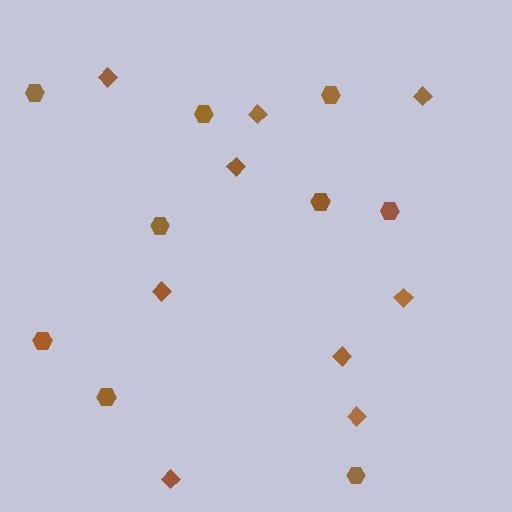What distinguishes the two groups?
There are 2 groups: one group of hexagons (9) and one group of diamonds (9).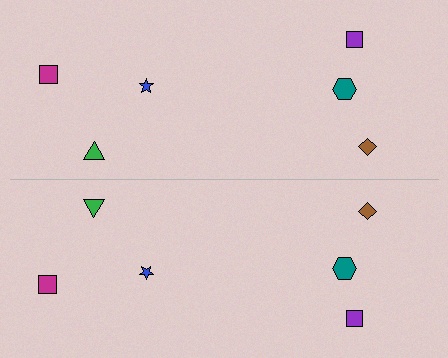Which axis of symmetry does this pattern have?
The pattern has a horizontal axis of symmetry running through the center of the image.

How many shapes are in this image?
There are 12 shapes in this image.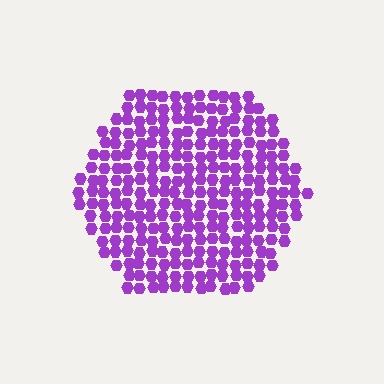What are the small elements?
The small elements are hexagons.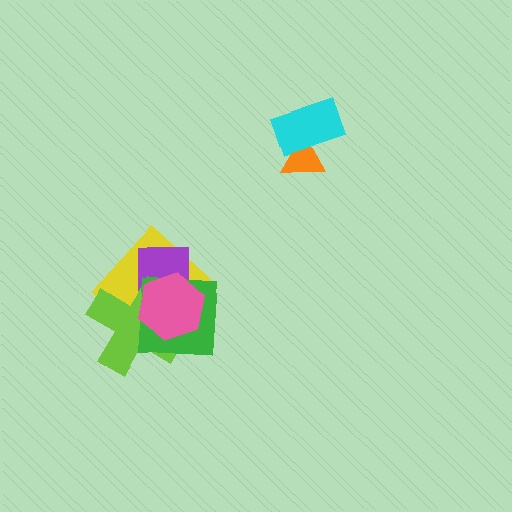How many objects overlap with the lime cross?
4 objects overlap with the lime cross.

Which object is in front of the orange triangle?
The cyan rectangle is in front of the orange triangle.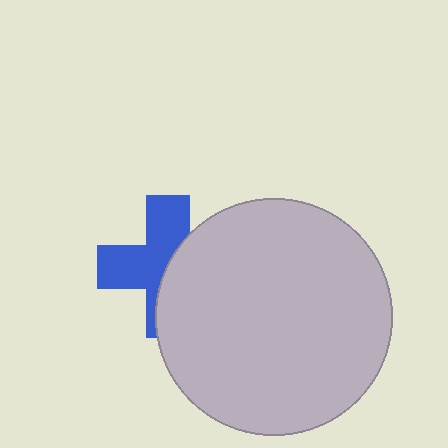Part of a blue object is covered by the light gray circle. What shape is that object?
It is a cross.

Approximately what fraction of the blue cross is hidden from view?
Roughly 46% of the blue cross is hidden behind the light gray circle.